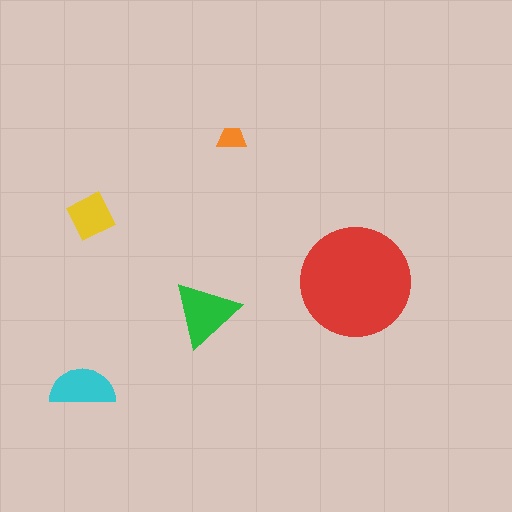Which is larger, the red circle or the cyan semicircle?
The red circle.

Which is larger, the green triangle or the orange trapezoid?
The green triangle.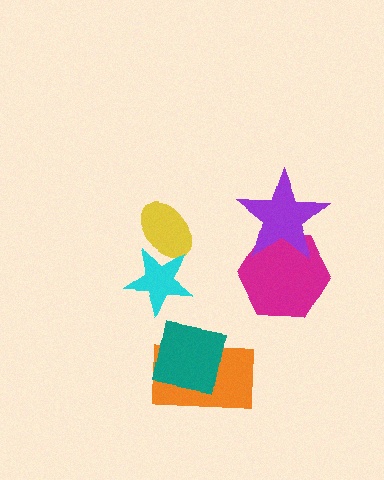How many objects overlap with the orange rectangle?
1 object overlaps with the orange rectangle.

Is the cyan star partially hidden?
No, no other shape covers it.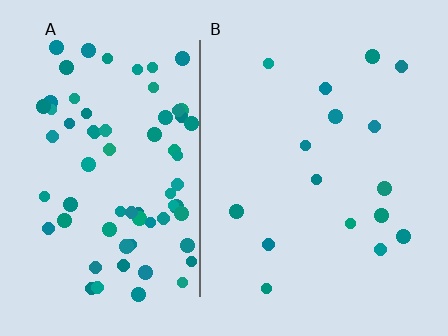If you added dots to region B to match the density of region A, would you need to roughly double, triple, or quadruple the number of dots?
Approximately quadruple.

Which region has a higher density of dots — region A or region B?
A (the left).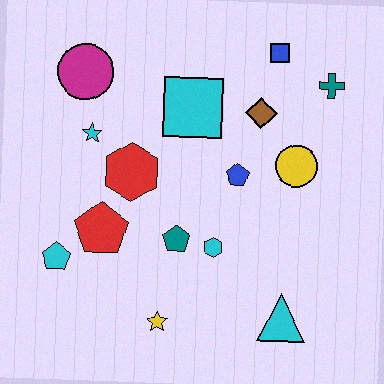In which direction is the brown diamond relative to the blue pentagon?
The brown diamond is above the blue pentagon.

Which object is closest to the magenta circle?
The cyan star is closest to the magenta circle.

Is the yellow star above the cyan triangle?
No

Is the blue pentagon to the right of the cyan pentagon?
Yes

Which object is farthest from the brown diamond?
The cyan pentagon is farthest from the brown diamond.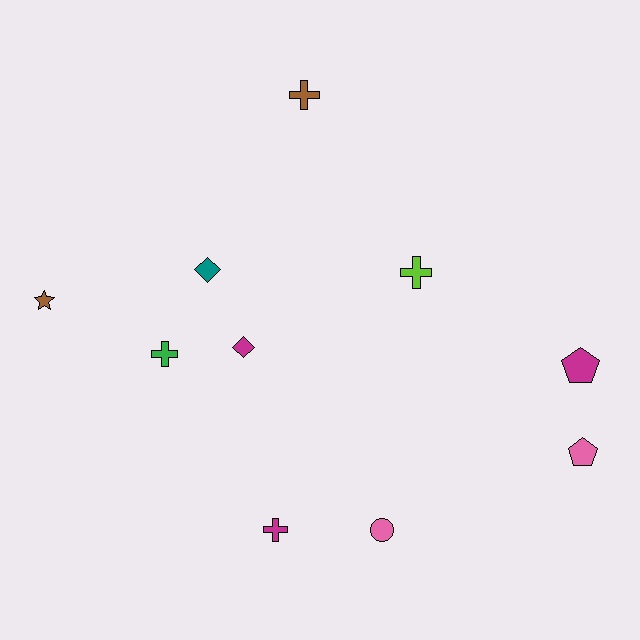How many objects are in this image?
There are 10 objects.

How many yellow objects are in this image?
There are no yellow objects.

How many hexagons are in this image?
There are no hexagons.